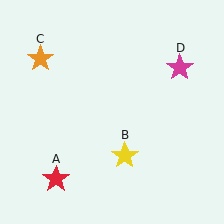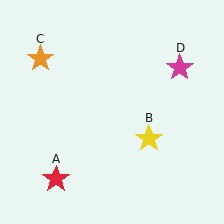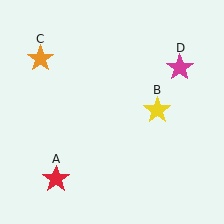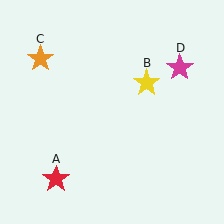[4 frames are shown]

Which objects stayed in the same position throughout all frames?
Red star (object A) and orange star (object C) and magenta star (object D) remained stationary.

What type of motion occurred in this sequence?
The yellow star (object B) rotated counterclockwise around the center of the scene.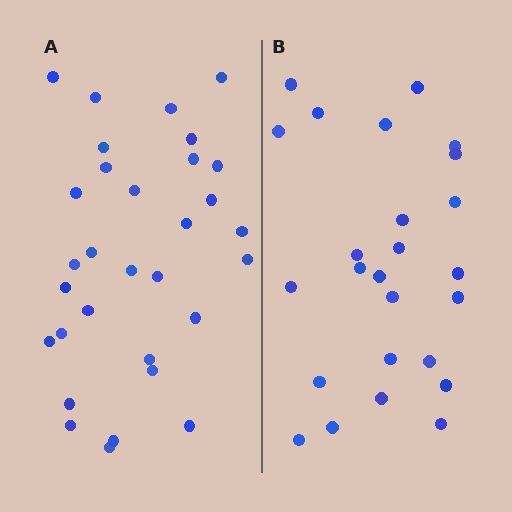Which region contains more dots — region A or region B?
Region A (the left region) has more dots.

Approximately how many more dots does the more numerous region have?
Region A has about 6 more dots than region B.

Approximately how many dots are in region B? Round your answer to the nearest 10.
About 20 dots. (The exact count is 25, which rounds to 20.)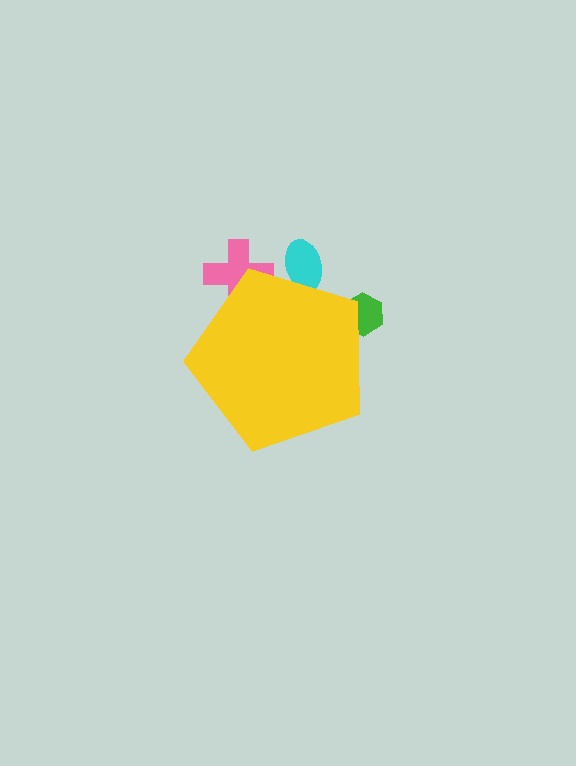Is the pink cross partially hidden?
Yes, the pink cross is partially hidden behind the yellow pentagon.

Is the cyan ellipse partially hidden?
Yes, the cyan ellipse is partially hidden behind the yellow pentagon.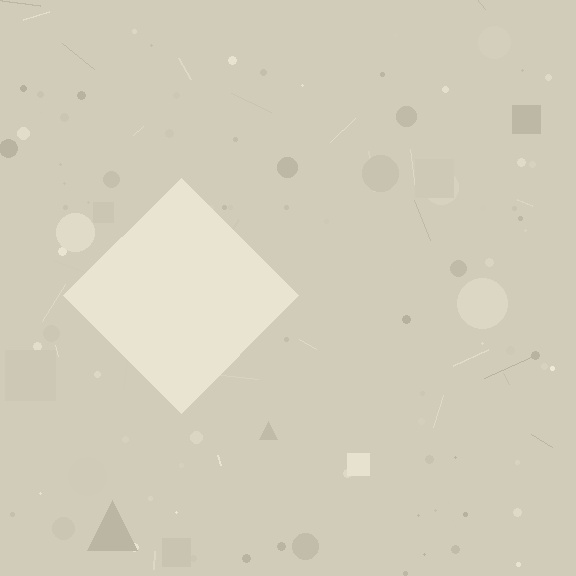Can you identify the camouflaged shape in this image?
The camouflaged shape is a diamond.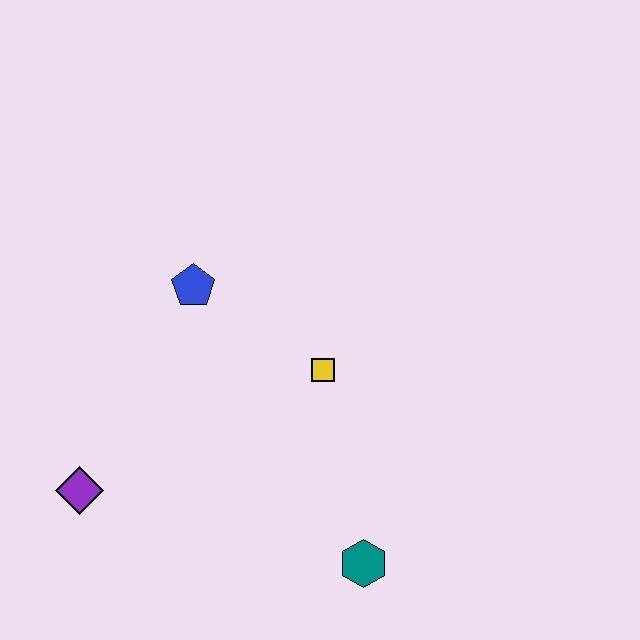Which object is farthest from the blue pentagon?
The teal hexagon is farthest from the blue pentagon.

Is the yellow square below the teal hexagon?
No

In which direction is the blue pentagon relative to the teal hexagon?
The blue pentagon is above the teal hexagon.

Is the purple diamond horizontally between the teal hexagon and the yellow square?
No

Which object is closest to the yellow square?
The blue pentagon is closest to the yellow square.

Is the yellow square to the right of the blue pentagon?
Yes